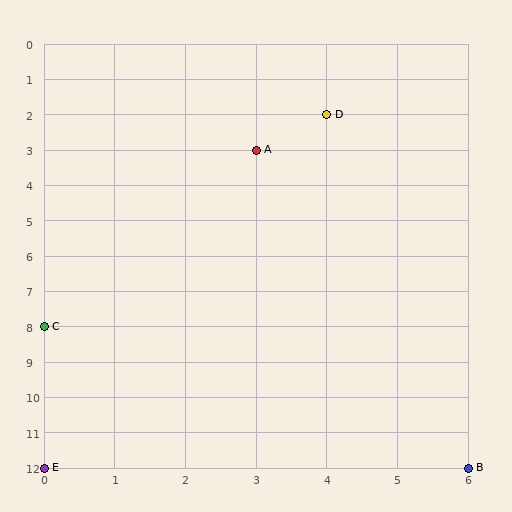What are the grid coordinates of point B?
Point B is at grid coordinates (6, 12).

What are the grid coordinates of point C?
Point C is at grid coordinates (0, 8).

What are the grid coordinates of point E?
Point E is at grid coordinates (0, 12).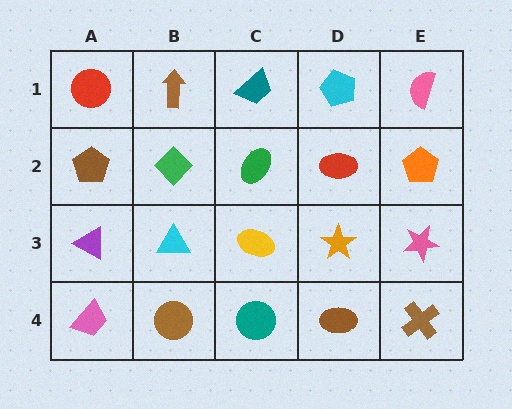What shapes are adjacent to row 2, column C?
A teal trapezoid (row 1, column C), a yellow ellipse (row 3, column C), a green diamond (row 2, column B), a red ellipse (row 2, column D).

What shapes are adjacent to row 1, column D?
A red ellipse (row 2, column D), a teal trapezoid (row 1, column C), a pink semicircle (row 1, column E).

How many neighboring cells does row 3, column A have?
3.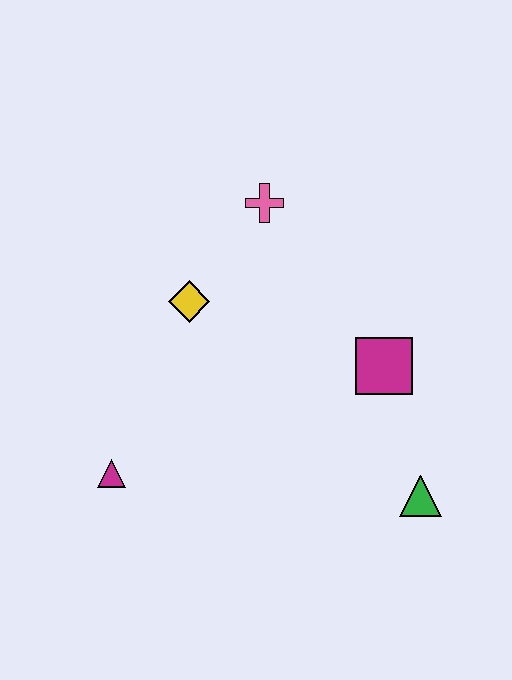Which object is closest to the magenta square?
The green triangle is closest to the magenta square.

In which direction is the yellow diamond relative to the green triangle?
The yellow diamond is to the left of the green triangle.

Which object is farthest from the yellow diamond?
The green triangle is farthest from the yellow diamond.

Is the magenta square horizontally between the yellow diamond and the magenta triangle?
No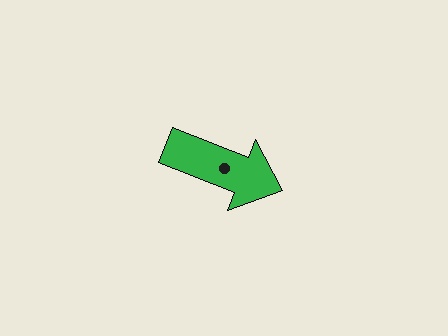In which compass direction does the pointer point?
East.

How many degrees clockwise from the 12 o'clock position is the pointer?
Approximately 111 degrees.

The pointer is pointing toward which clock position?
Roughly 4 o'clock.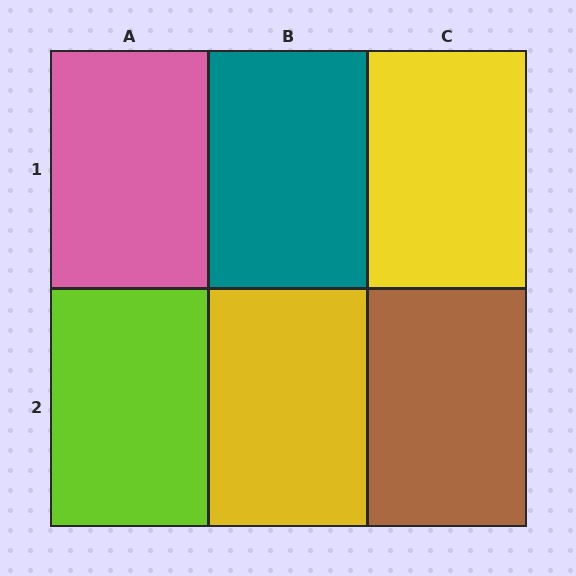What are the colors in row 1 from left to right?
Pink, teal, yellow.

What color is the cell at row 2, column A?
Lime.